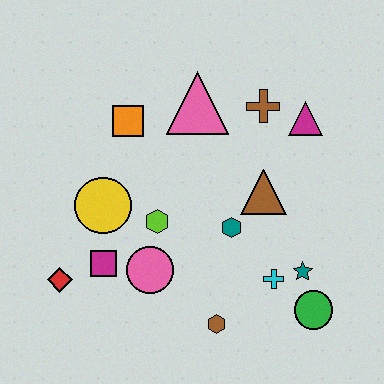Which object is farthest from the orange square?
The green circle is farthest from the orange square.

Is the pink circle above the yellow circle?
No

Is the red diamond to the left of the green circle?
Yes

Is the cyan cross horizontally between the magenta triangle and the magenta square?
Yes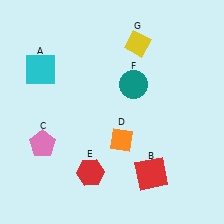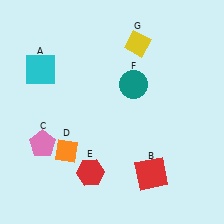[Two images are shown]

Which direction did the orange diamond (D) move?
The orange diamond (D) moved left.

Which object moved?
The orange diamond (D) moved left.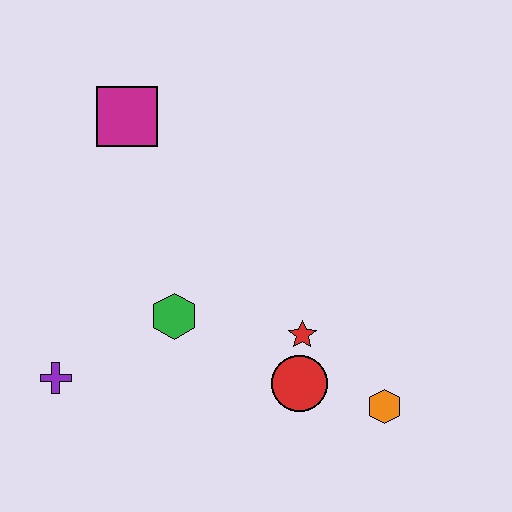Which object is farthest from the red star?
The magenta square is farthest from the red star.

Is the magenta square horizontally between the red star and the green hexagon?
No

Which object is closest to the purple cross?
The green hexagon is closest to the purple cross.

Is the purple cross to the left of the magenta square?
Yes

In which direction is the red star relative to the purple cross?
The red star is to the right of the purple cross.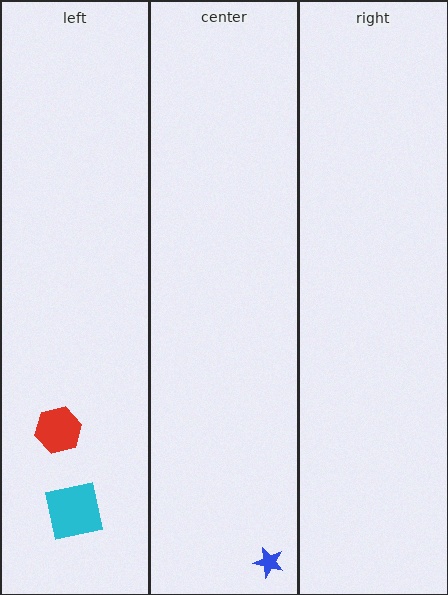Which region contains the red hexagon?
The left region.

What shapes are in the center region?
The blue star.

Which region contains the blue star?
The center region.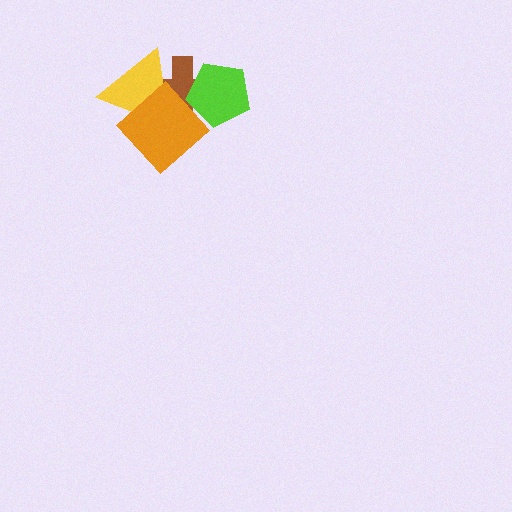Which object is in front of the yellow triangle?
The orange diamond is in front of the yellow triangle.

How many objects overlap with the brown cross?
3 objects overlap with the brown cross.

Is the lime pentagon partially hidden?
Yes, it is partially covered by another shape.